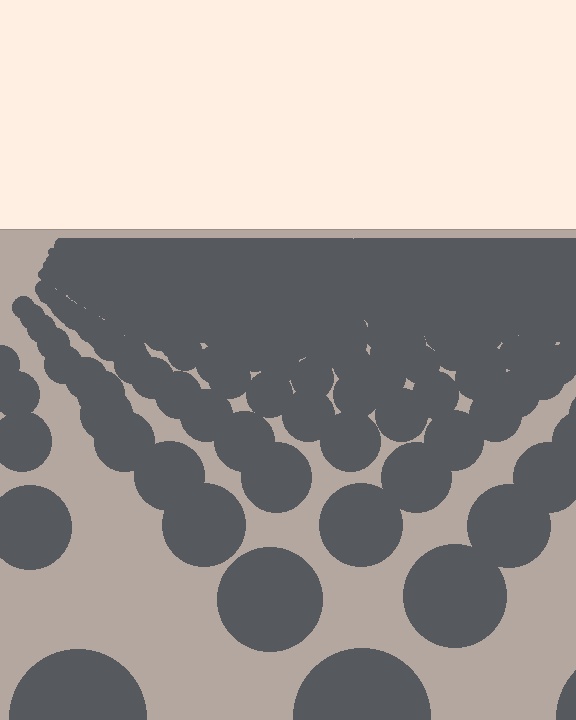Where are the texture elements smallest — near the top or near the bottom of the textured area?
Near the top.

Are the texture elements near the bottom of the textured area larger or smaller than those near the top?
Larger. Near the bottom, elements are closer to the viewer and appear at a bigger on-screen size.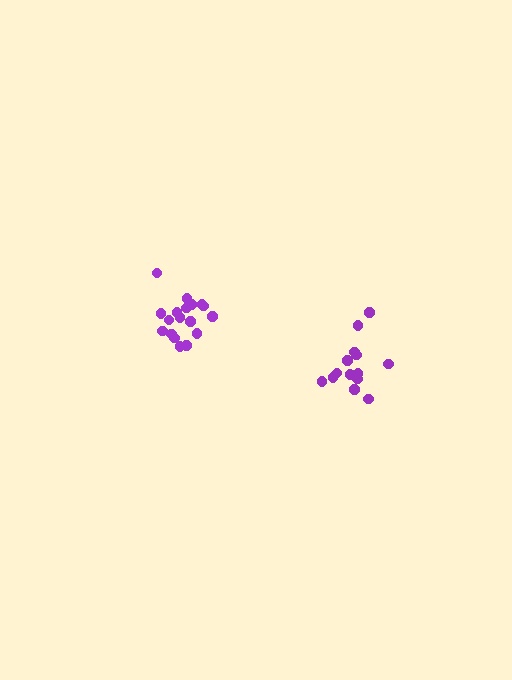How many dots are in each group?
Group 1: 15 dots, Group 2: 18 dots (33 total).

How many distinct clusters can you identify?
There are 2 distinct clusters.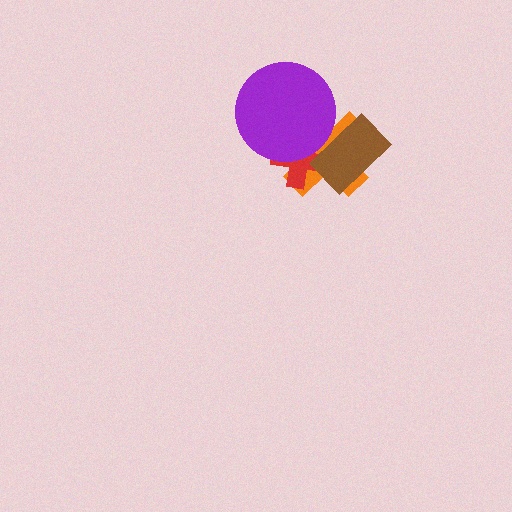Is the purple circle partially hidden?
No, no other shape covers it.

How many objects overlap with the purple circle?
2 objects overlap with the purple circle.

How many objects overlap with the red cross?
3 objects overlap with the red cross.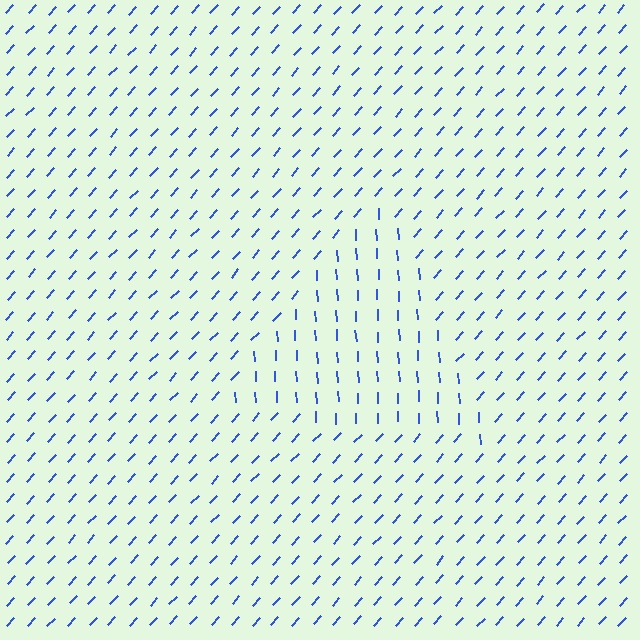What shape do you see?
I see a triangle.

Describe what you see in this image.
The image is filled with small blue line segments. A triangle region in the image has lines oriented differently from the surrounding lines, creating a visible texture boundary.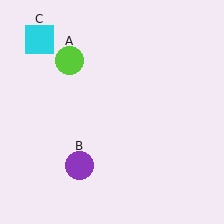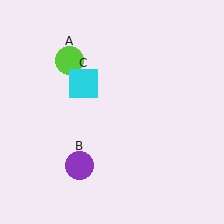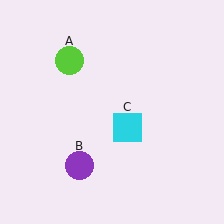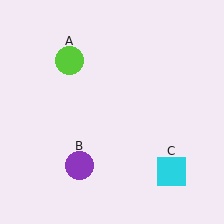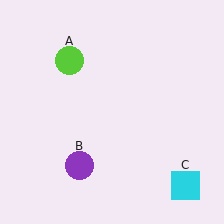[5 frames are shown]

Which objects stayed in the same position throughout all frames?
Lime circle (object A) and purple circle (object B) remained stationary.